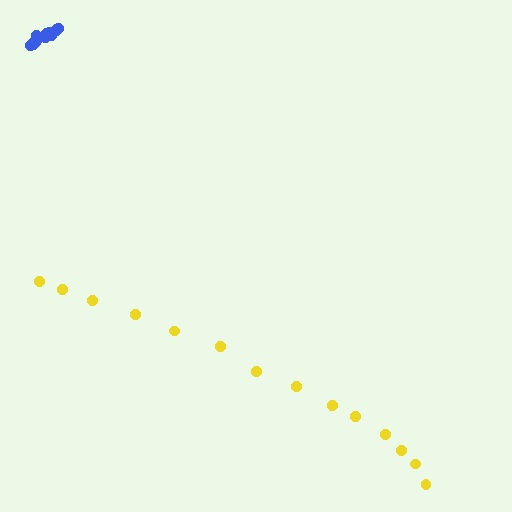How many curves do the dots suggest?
There are 2 distinct paths.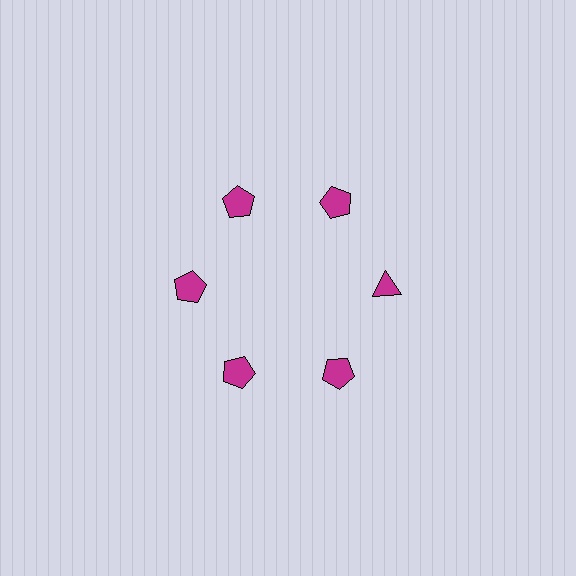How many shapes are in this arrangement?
There are 6 shapes arranged in a ring pattern.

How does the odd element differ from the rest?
It has a different shape: triangle instead of pentagon.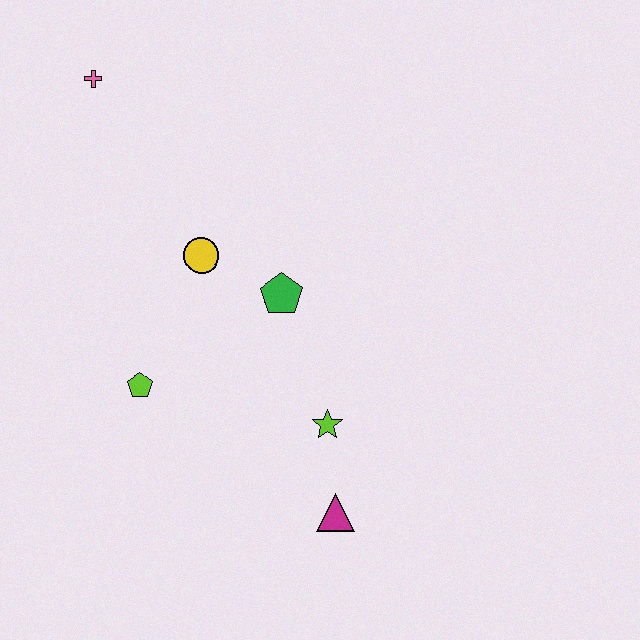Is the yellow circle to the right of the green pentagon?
No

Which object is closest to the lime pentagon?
The yellow circle is closest to the lime pentagon.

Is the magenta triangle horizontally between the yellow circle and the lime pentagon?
No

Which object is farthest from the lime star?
The pink cross is farthest from the lime star.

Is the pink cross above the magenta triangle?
Yes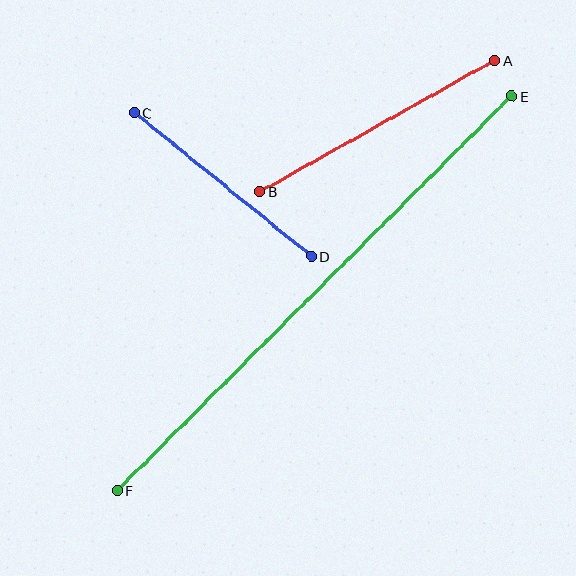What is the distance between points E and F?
The distance is approximately 558 pixels.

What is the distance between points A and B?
The distance is approximately 268 pixels.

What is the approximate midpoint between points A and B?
The midpoint is at approximately (377, 126) pixels.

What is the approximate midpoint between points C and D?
The midpoint is at approximately (223, 185) pixels.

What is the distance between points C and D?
The distance is approximately 228 pixels.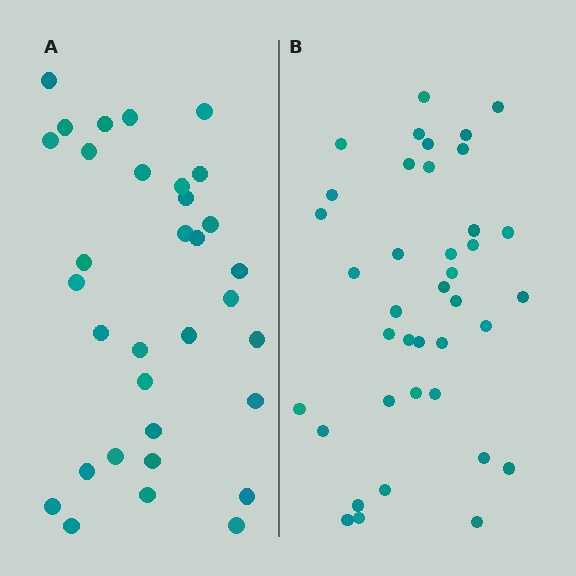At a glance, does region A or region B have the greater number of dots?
Region B (the right region) has more dots.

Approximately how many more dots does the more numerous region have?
Region B has about 6 more dots than region A.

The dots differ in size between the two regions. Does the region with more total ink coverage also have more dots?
No. Region A has more total ink coverage because its dots are larger, but region B actually contains more individual dots. Total area can be misleading — the number of items is what matters here.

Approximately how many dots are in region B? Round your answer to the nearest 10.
About 40 dots. (The exact count is 39, which rounds to 40.)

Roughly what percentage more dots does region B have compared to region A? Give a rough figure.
About 20% more.